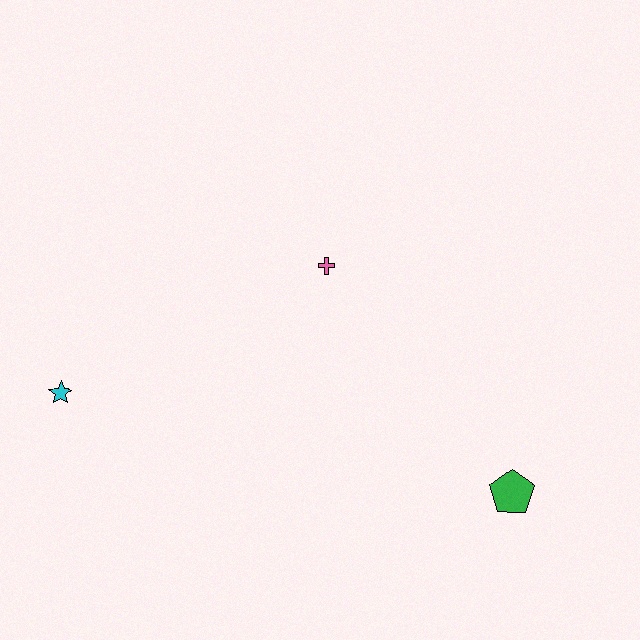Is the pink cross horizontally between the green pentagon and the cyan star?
Yes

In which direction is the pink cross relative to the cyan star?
The pink cross is to the right of the cyan star.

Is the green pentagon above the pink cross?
No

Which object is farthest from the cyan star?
The green pentagon is farthest from the cyan star.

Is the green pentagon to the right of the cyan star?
Yes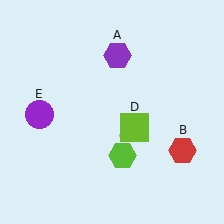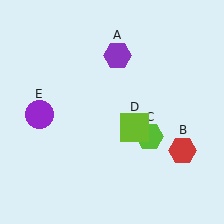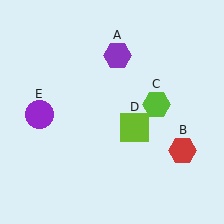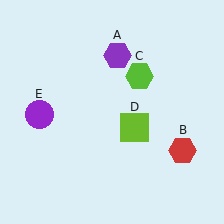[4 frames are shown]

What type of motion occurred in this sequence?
The lime hexagon (object C) rotated counterclockwise around the center of the scene.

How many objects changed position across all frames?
1 object changed position: lime hexagon (object C).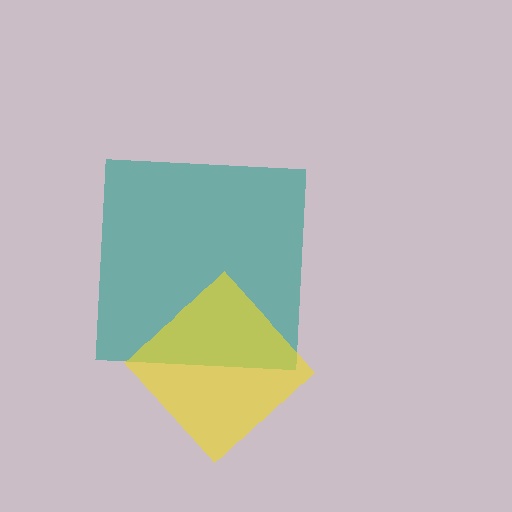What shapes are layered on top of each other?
The layered shapes are: a teal square, a yellow diamond.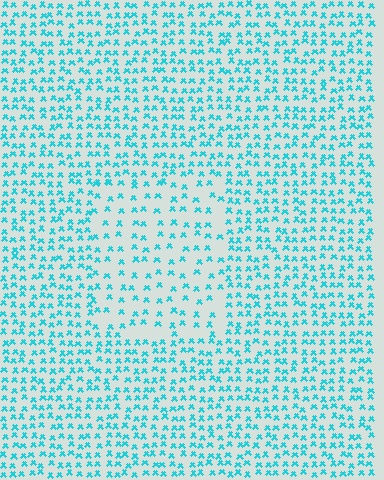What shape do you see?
I see a rectangle.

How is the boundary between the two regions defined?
The boundary is defined by a change in element density (approximately 1.8x ratio). All elements are the same color, size, and shape.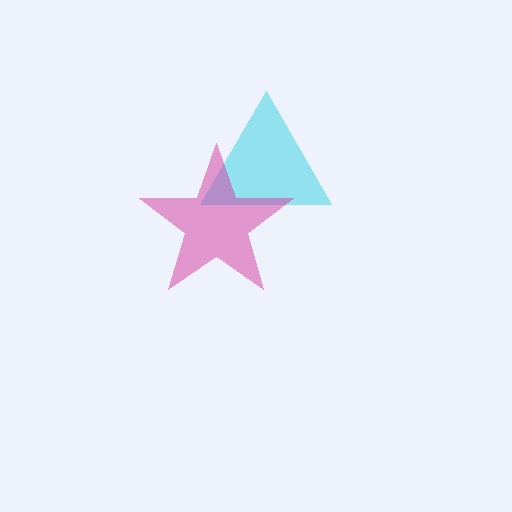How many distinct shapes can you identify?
There are 2 distinct shapes: a cyan triangle, a magenta star.